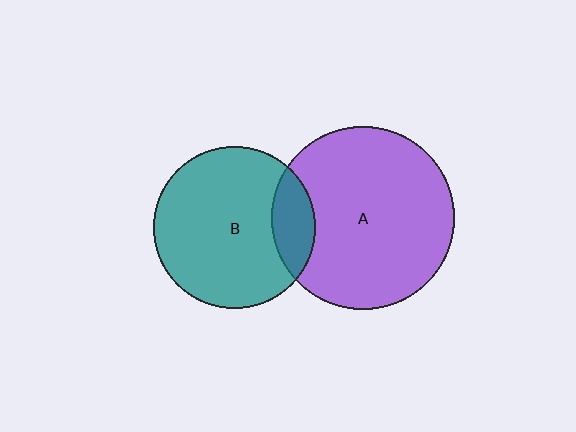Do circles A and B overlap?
Yes.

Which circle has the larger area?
Circle A (purple).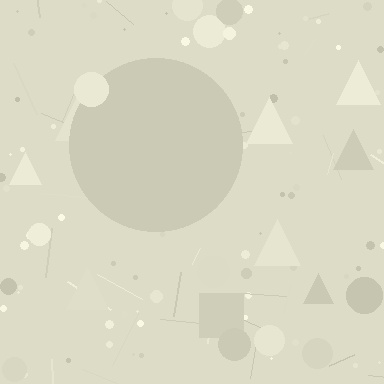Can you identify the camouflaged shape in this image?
The camouflaged shape is a circle.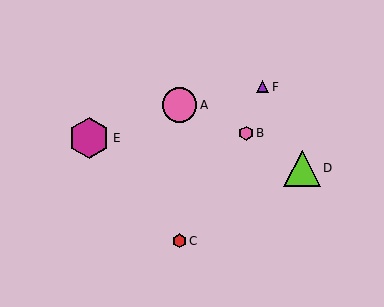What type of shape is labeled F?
Shape F is a purple triangle.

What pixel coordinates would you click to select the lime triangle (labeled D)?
Click at (302, 168) to select the lime triangle D.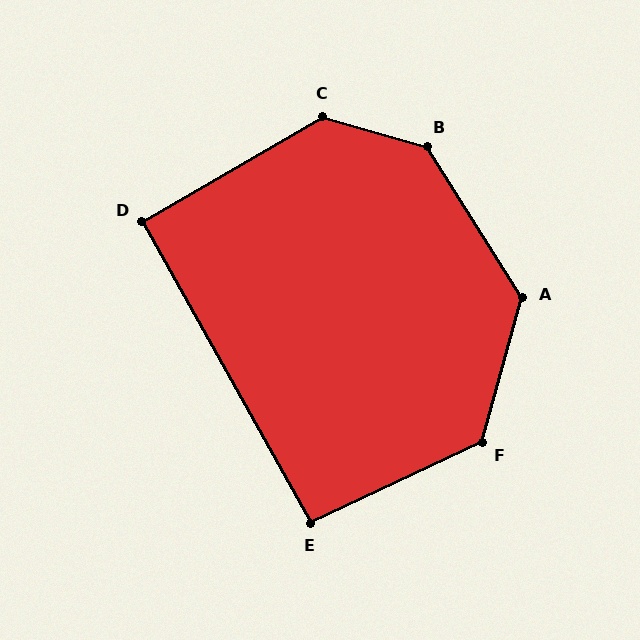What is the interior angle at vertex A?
Approximately 132 degrees (obtuse).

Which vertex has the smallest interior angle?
D, at approximately 91 degrees.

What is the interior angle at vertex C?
Approximately 134 degrees (obtuse).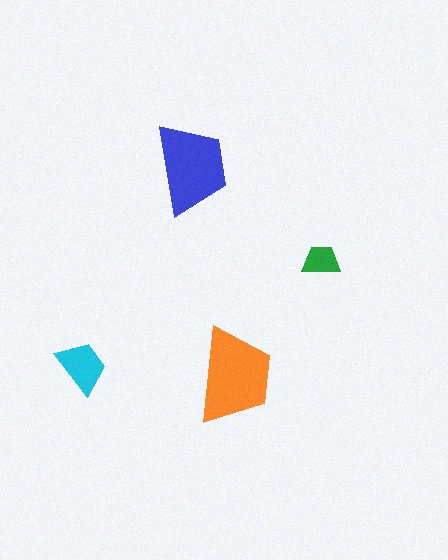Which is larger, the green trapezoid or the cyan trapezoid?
The cyan one.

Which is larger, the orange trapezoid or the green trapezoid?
The orange one.